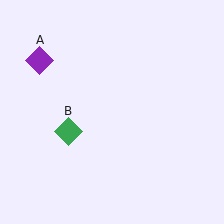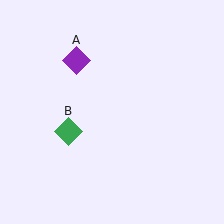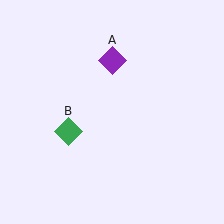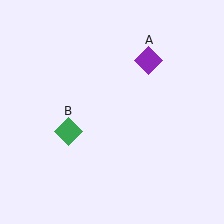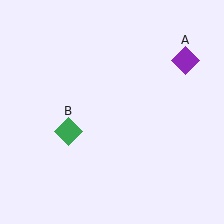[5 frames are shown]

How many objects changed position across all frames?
1 object changed position: purple diamond (object A).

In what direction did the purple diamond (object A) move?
The purple diamond (object A) moved right.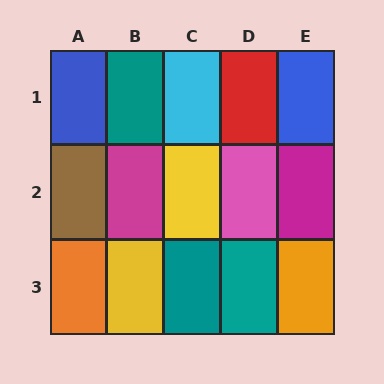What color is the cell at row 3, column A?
Orange.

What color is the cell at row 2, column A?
Brown.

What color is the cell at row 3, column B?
Yellow.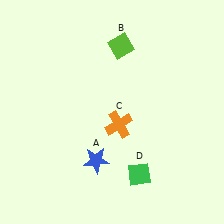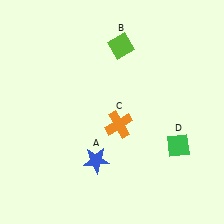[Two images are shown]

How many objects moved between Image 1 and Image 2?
1 object moved between the two images.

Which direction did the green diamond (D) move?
The green diamond (D) moved right.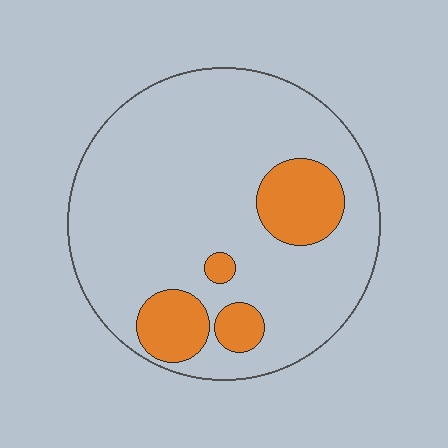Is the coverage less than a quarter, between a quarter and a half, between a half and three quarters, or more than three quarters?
Less than a quarter.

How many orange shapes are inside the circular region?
4.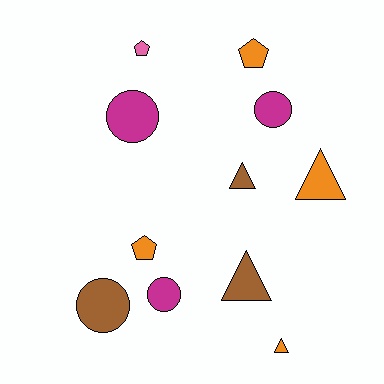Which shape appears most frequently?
Circle, with 4 objects.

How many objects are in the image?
There are 11 objects.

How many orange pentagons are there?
There are 2 orange pentagons.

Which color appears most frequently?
Orange, with 4 objects.